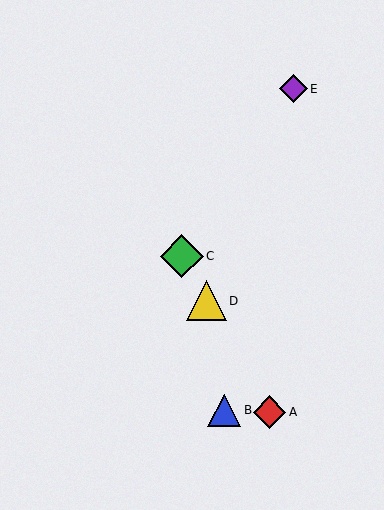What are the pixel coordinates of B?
Object B is at (224, 410).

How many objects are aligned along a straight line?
3 objects (A, C, D) are aligned along a straight line.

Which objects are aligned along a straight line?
Objects A, C, D are aligned along a straight line.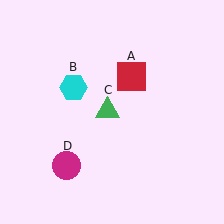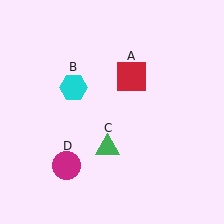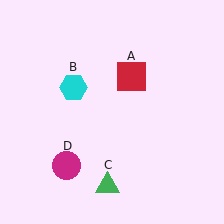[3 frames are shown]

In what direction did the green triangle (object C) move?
The green triangle (object C) moved down.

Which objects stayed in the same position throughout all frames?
Red square (object A) and cyan hexagon (object B) and magenta circle (object D) remained stationary.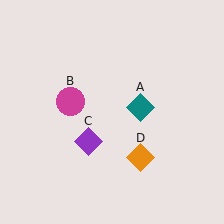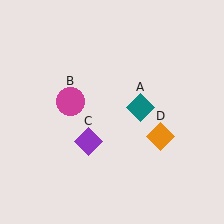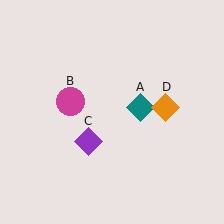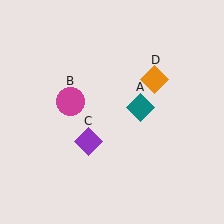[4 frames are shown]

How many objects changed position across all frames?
1 object changed position: orange diamond (object D).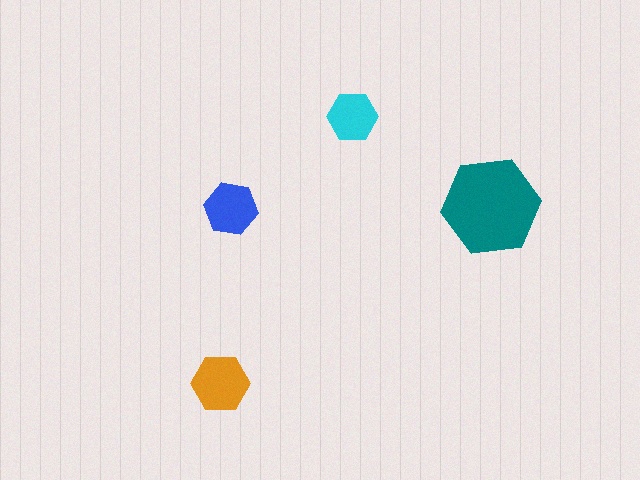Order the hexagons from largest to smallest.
the teal one, the orange one, the blue one, the cyan one.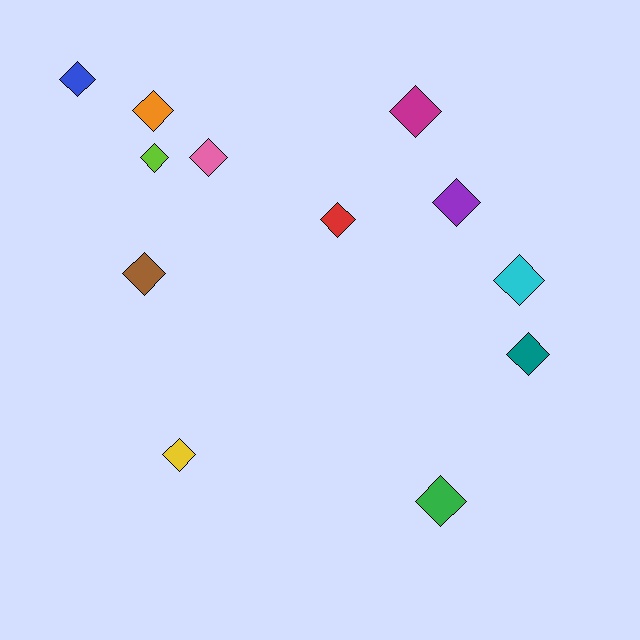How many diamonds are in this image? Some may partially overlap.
There are 12 diamonds.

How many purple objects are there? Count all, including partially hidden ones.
There is 1 purple object.